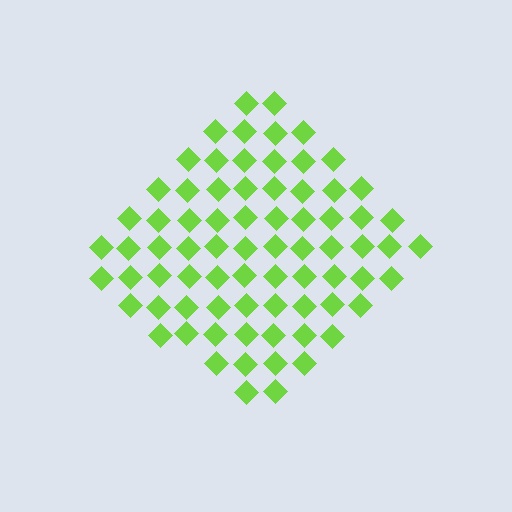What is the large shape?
The large shape is a diamond.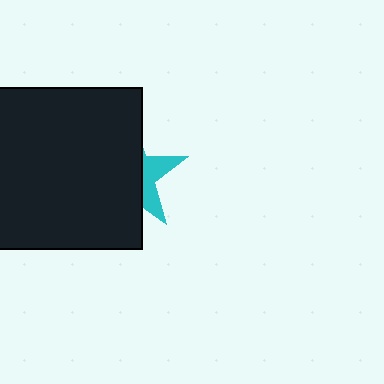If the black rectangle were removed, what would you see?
You would see the complete cyan star.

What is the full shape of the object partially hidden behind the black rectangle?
The partially hidden object is a cyan star.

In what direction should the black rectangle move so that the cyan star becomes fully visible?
The black rectangle should move left. That is the shortest direction to clear the overlap and leave the cyan star fully visible.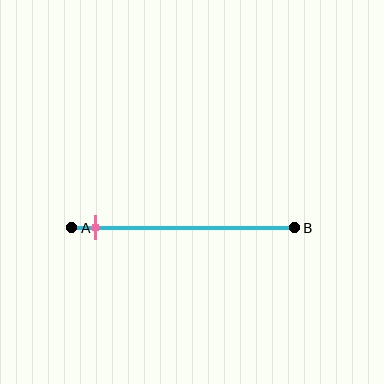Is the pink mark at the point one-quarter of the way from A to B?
No, the mark is at about 10% from A, not at the 25% one-quarter point.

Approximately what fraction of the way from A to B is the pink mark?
The pink mark is approximately 10% of the way from A to B.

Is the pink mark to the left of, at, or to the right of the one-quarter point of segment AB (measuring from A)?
The pink mark is to the left of the one-quarter point of segment AB.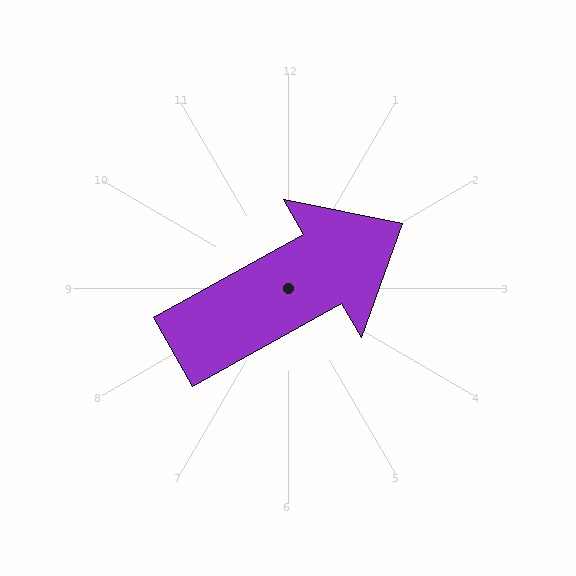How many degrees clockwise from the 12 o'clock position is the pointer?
Approximately 61 degrees.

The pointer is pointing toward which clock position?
Roughly 2 o'clock.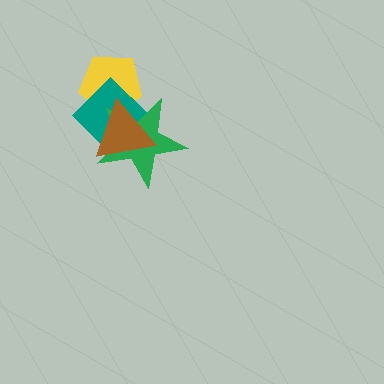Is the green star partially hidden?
Yes, it is partially covered by another shape.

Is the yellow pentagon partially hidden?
Yes, it is partially covered by another shape.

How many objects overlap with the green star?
3 objects overlap with the green star.